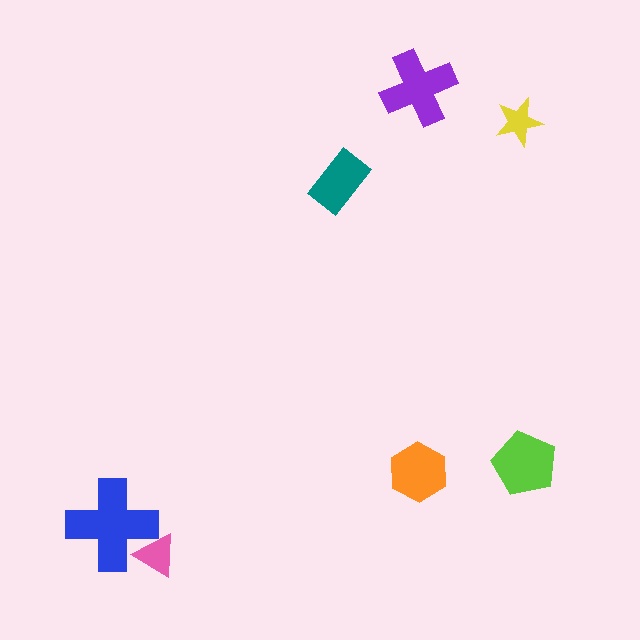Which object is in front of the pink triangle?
The blue cross is in front of the pink triangle.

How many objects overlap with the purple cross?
0 objects overlap with the purple cross.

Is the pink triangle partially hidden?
Yes, it is partially covered by another shape.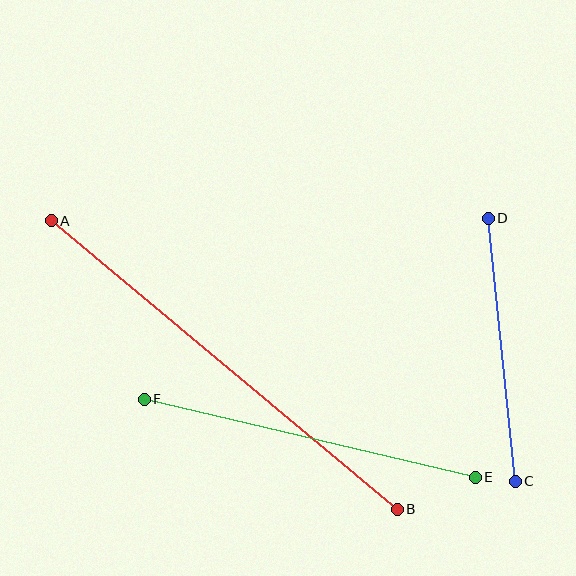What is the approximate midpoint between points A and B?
The midpoint is at approximately (224, 365) pixels.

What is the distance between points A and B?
The distance is approximately 450 pixels.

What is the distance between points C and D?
The distance is approximately 264 pixels.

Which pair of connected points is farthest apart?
Points A and B are farthest apart.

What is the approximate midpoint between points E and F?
The midpoint is at approximately (310, 438) pixels.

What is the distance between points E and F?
The distance is approximately 340 pixels.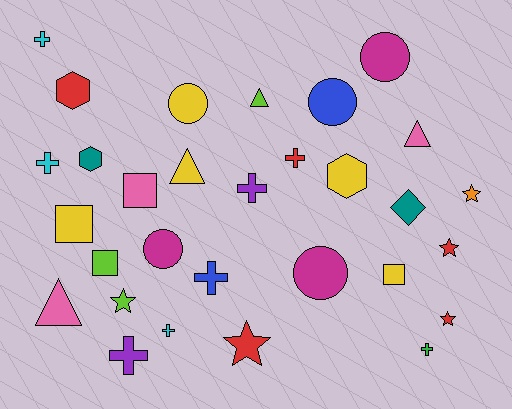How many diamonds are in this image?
There is 1 diamond.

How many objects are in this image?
There are 30 objects.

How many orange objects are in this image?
There is 1 orange object.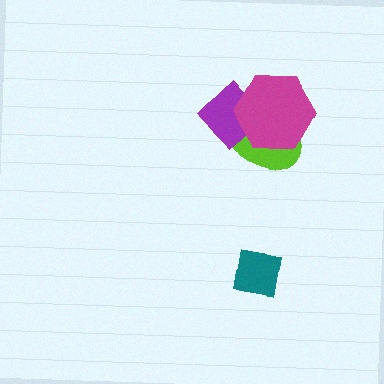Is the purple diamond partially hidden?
Yes, it is partially covered by another shape.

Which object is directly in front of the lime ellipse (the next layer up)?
The purple diamond is directly in front of the lime ellipse.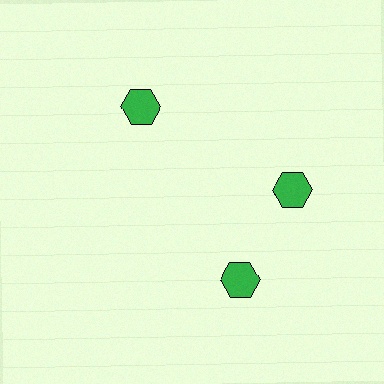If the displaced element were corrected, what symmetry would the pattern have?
It would have 3-fold rotational symmetry — the pattern would map onto itself every 120 degrees.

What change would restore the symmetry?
The symmetry would be restored by rotating it back into even spacing with its neighbors so that all 3 hexagons sit at equal angles and equal distance from the center.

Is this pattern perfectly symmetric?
No. The 3 green hexagons are arranged in a ring, but one element near the 7 o'clock position is rotated out of alignment along the ring, breaking the 3-fold rotational symmetry.